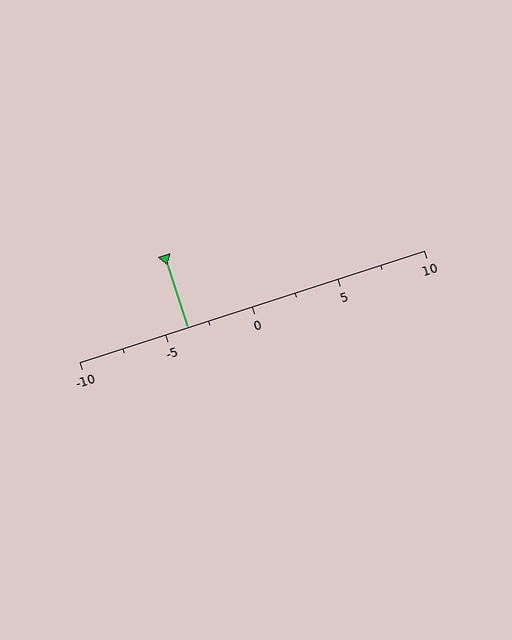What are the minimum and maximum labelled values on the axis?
The axis runs from -10 to 10.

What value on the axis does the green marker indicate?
The marker indicates approximately -3.8.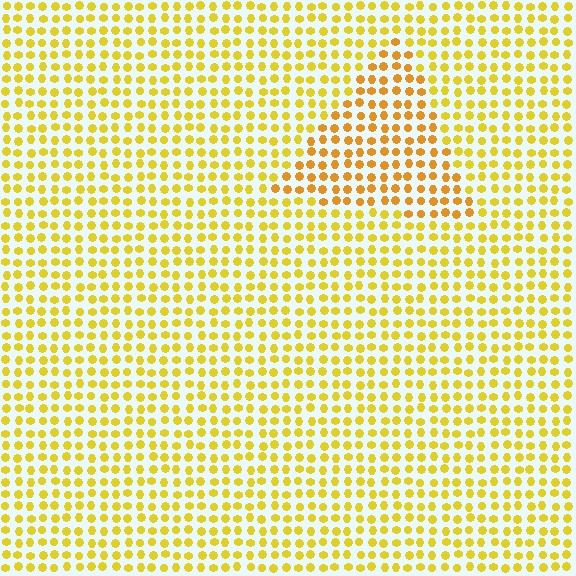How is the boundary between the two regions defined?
The boundary is defined purely by a slight shift in hue (about 20 degrees). Spacing, size, and orientation are identical on both sides.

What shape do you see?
I see a triangle.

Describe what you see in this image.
The image is filled with small yellow elements in a uniform arrangement. A triangle-shaped region is visible where the elements are tinted to a slightly different hue, forming a subtle color boundary.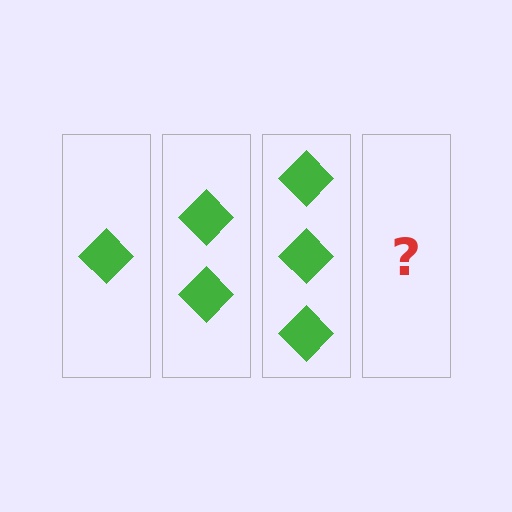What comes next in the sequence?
The next element should be 4 diamonds.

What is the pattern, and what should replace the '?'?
The pattern is that each step adds one more diamond. The '?' should be 4 diamonds.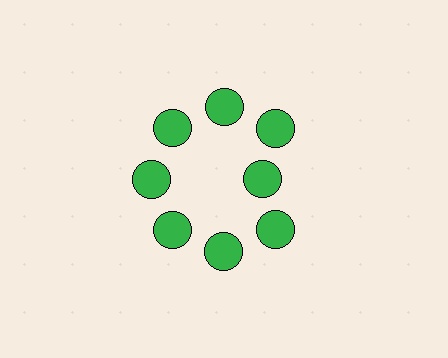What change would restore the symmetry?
The symmetry would be restored by moving it outward, back onto the ring so that all 8 circles sit at equal angles and equal distance from the center.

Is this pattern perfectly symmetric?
No. The 8 green circles are arranged in a ring, but one element near the 3 o'clock position is pulled inward toward the center, breaking the 8-fold rotational symmetry.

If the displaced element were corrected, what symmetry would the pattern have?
It would have 8-fold rotational symmetry — the pattern would map onto itself every 45 degrees.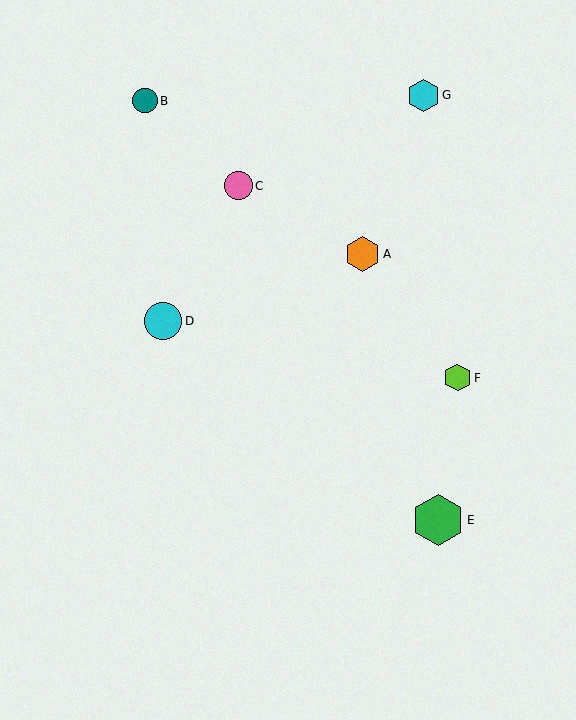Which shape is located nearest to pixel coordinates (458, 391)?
The lime hexagon (labeled F) at (458, 378) is nearest to that location.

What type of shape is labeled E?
Shape E is a green hexagon.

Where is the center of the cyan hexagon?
The center of the cyan hexagon is at (423, 95).